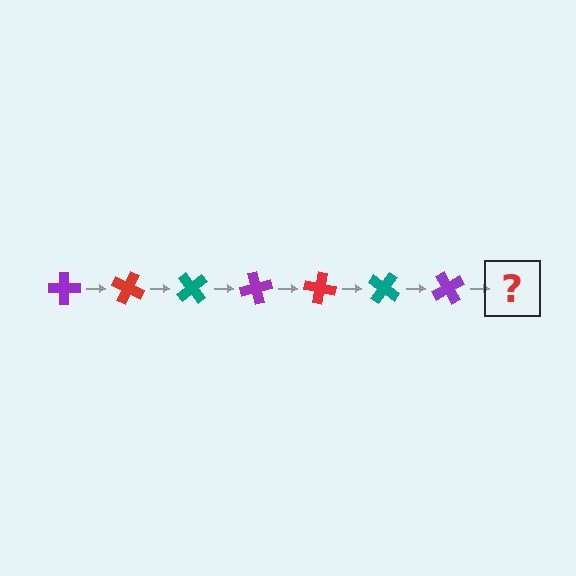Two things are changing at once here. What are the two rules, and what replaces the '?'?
The two rules are that it rotates 25 degrees each step and the color cycles through purple, red, and teal. The '?' should be a red cross, rotated 175 degrees from the start.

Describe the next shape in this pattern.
It should be a red cross, rotated 175 degrees from the start.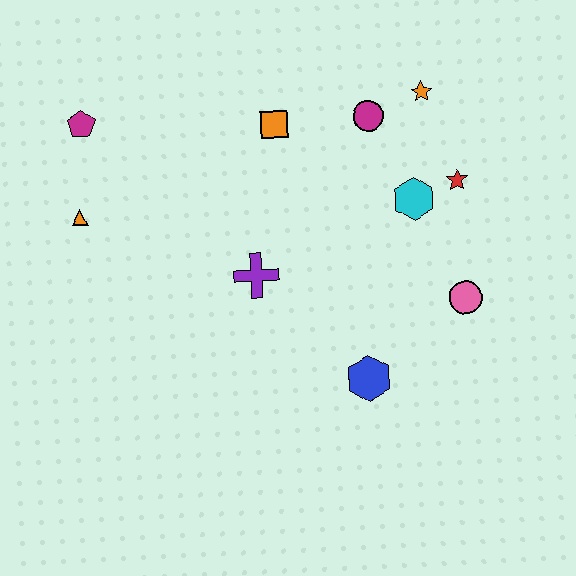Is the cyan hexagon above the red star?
No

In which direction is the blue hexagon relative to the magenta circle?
The blue hexagon is below the magenta circle.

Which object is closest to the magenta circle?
The orange star is closest to the magenta circle.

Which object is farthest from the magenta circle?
The orange triangle is farthest from the magenta circle.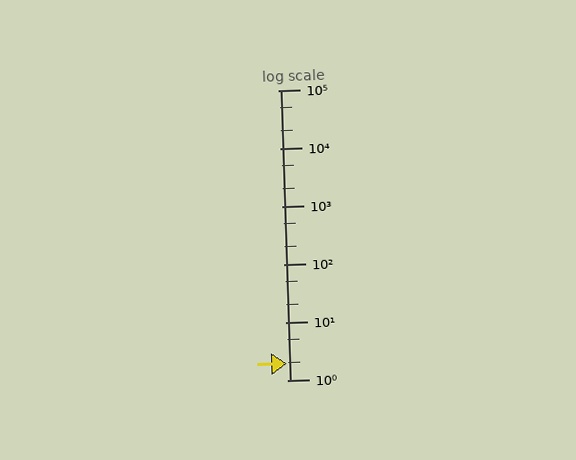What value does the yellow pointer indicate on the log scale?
The pointer indicates approximately 1.9.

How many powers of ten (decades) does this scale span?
The scale spans 5 decades, from 1 to 100000.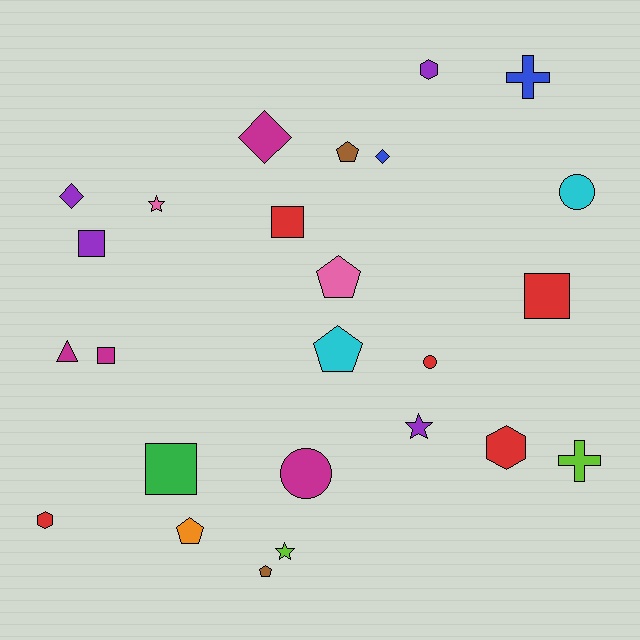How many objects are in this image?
There are 25 objects.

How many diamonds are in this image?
There are 3 diamonds.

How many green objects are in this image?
There is 1 green object.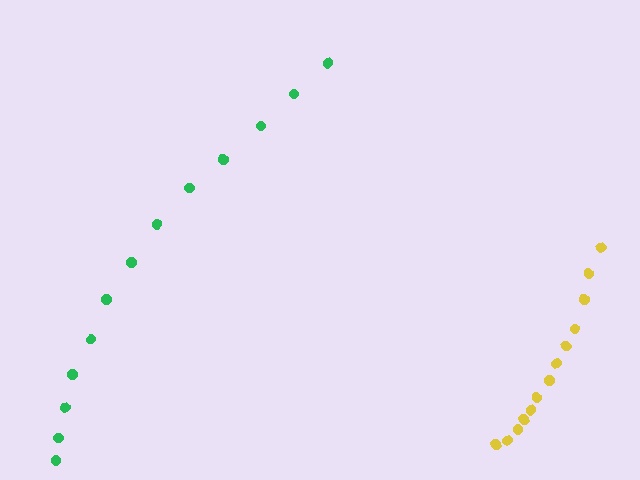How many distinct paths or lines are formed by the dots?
There are 2 distinct paths.